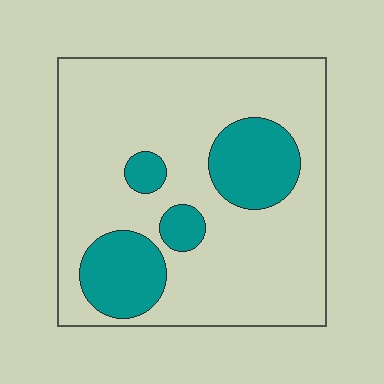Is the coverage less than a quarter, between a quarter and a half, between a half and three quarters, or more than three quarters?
Less than a quarter.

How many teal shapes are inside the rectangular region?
4.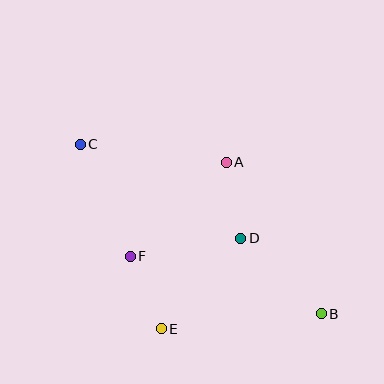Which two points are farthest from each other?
Points B and C are farthest from each other.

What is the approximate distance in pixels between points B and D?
The distance between B and D is approximately 110 pixels.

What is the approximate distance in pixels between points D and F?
The distance between D and F is approximately 112 pixels.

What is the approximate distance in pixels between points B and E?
The distance between B and E is approximately 160 pixels.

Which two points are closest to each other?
Points A and D are closest to each other.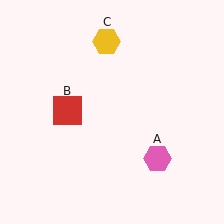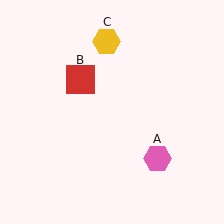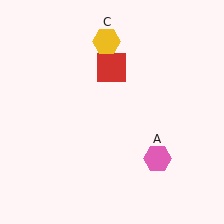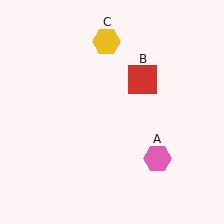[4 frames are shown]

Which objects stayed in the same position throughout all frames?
Pink hexagon (object A) and yellow hexagon (object C) remained stationary.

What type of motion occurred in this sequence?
The red square (object B) rotated clockwise around the center of the scene.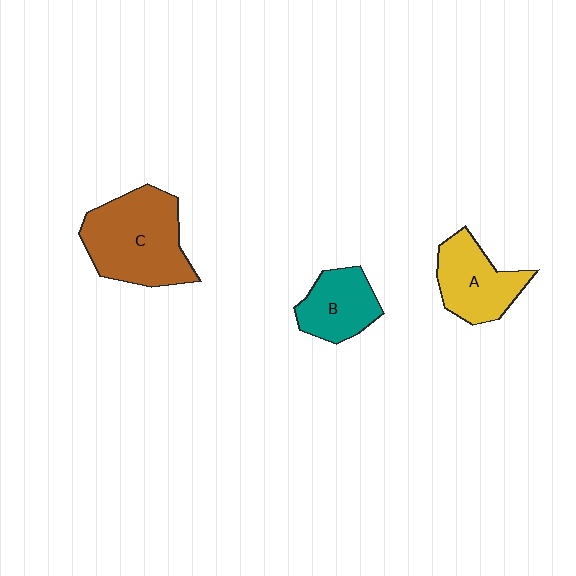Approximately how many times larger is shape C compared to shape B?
Approximately 1.8 times.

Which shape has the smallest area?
Shape B (teal).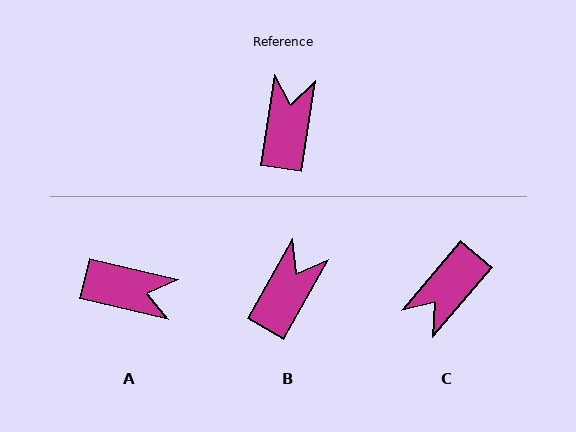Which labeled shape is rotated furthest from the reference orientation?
C, about 148 degrees away.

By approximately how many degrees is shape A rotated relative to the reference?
Approximately 95 degrees clockwise.